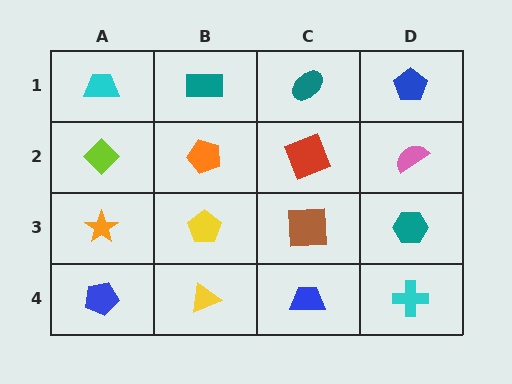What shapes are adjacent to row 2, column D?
A blue pentagon (row 1, column D), a teal hexagon (row 3, column D), a red square (row 2, column C).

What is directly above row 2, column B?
A teal rectangle.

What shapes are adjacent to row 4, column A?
An orange star (row 3, column A), a yellow triangle (row 4, column B).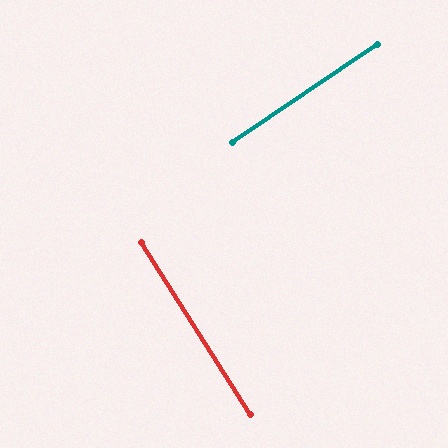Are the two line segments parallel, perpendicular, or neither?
Perpendicular — they meet at approximately 88°.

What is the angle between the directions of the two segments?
Approximately 88 degrees.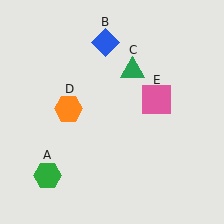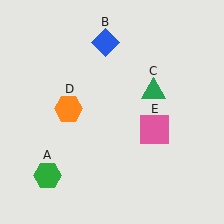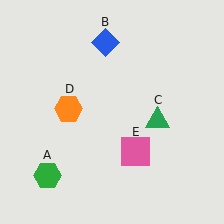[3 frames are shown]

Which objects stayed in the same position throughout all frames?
Green hexagon (object A) and blue diamond (object B) and orange hexagon (object D) remained stationary.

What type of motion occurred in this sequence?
The green triangle (object C), pink square (object E) rotated clockwise around the center of the scene.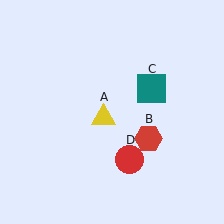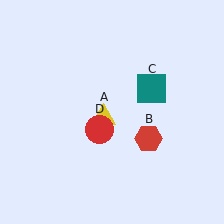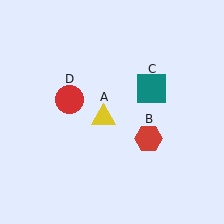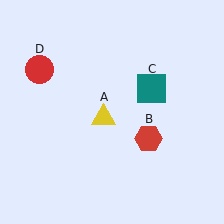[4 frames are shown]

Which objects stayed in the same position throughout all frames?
Yellow triangle (object A) and red hexagon (object B) and teal square (object C) remained stationary.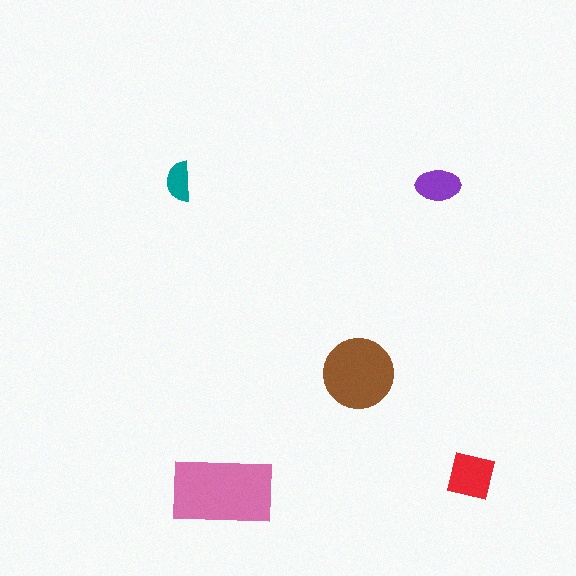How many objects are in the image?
There are 5 objects in the image.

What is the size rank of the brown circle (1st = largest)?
2nd.